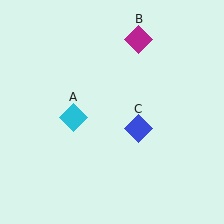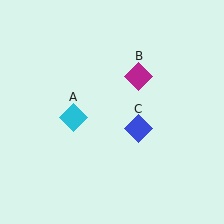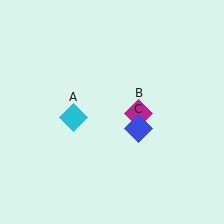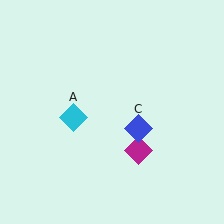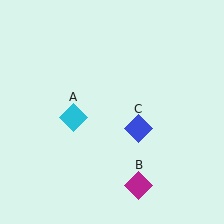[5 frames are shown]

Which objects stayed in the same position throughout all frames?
Cyan diamond (object A) and blue diamond (object C) remained stationary.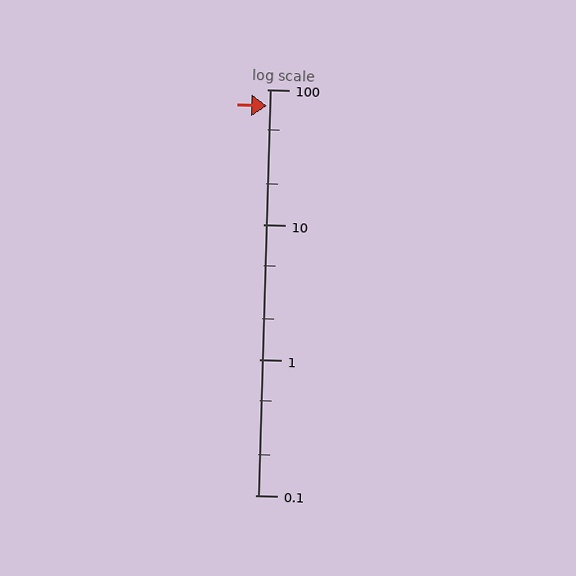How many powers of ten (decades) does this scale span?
The scale spans 3 decades, from 0.1 to 100.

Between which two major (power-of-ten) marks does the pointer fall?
The pointer is between 10 and 100.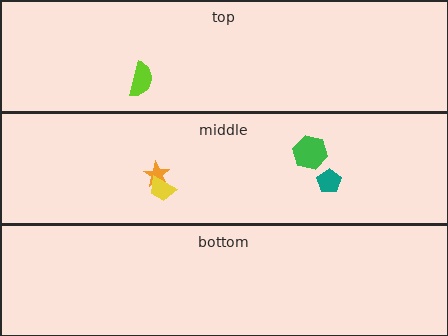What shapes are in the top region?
The lime semicircle.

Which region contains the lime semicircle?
The top region.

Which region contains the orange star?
The middle region.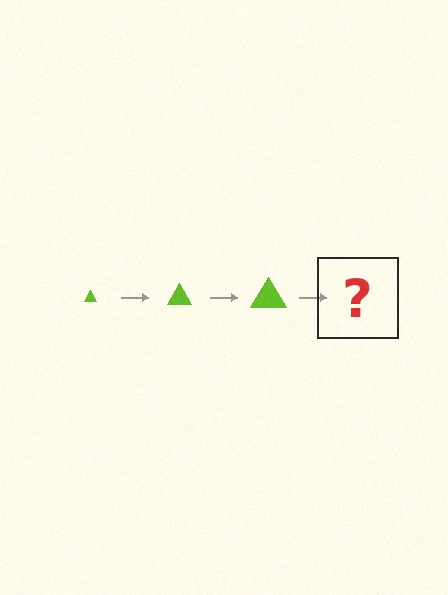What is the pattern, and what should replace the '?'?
The pattern is that the triangle gets progressively larger each step. The '?' should be a lime triangle, larger than the previous one.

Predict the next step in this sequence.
The next step is a lime triangle, larger than the previous one.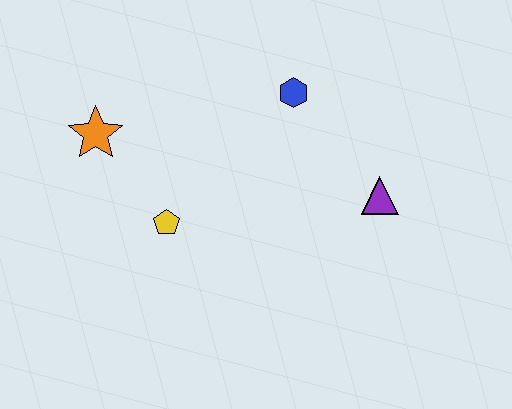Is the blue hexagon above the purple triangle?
Yes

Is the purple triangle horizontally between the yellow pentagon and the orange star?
No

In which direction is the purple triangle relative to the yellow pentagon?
The purple triangle is to the right of the yellow pentagon.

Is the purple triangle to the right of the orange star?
Yes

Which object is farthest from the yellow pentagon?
The purple triangle is farthest from the yellow pentagon.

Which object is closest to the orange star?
The yellow pentagon is closest to the orange star.